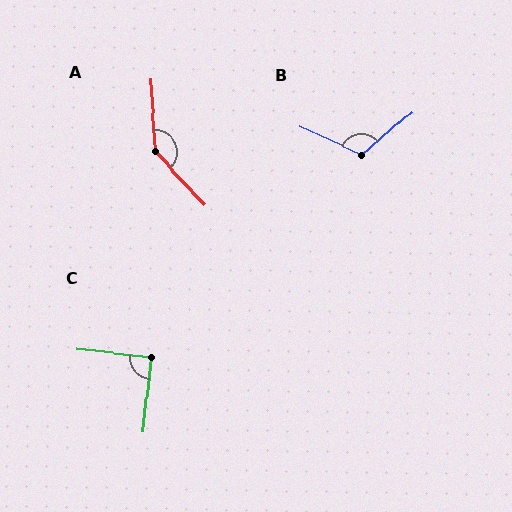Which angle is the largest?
A, at approximately 141 degrees.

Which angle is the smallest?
C, at approximately 90 degrees.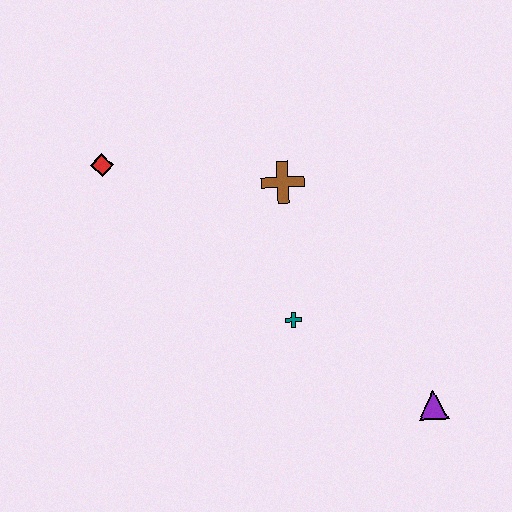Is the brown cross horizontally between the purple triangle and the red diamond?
Yes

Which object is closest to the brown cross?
The teal cross is closest to the brown cross.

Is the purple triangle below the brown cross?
Yes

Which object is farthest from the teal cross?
The red diamond is farthest from the teal cross.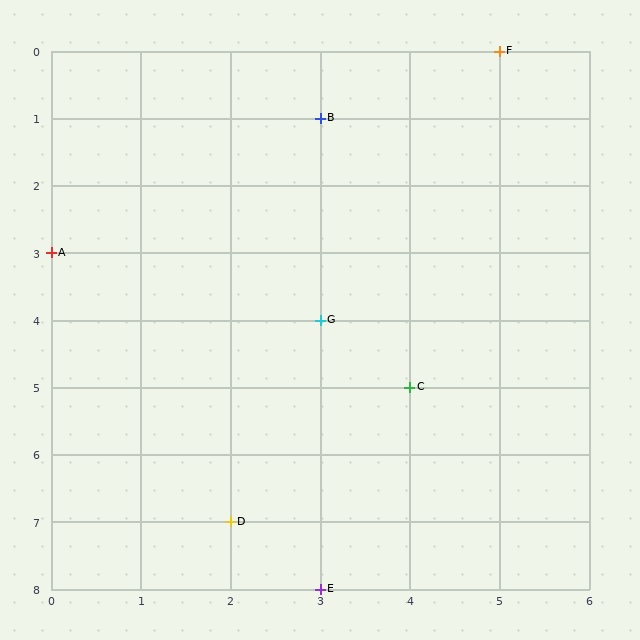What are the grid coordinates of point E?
Point E is at grid coordinates (3, 8).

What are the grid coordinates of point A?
Point A is at grid coordinates (0, 3).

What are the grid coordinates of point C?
Point C is at grid coordinates (4, 5).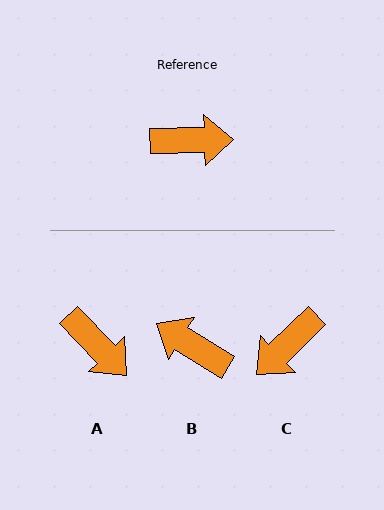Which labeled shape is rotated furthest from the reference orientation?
B, about 147 degrees away.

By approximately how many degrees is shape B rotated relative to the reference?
Approximately 147 degrees counter-clockwise.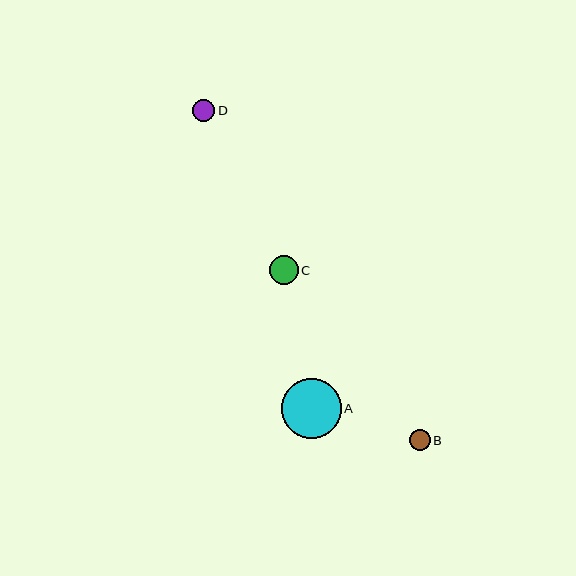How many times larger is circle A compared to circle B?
Circle A is approximately 2.9 times the size of circle B.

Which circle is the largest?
Circle A is the largest with a size of approximately 60 pixels.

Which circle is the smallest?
Circle B is the smallest with a size of approximately 21 pixels.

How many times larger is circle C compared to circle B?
Circle C is approximately 1.4 times the size of circle B.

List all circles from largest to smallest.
From largest to smallest: A, C, D, B.